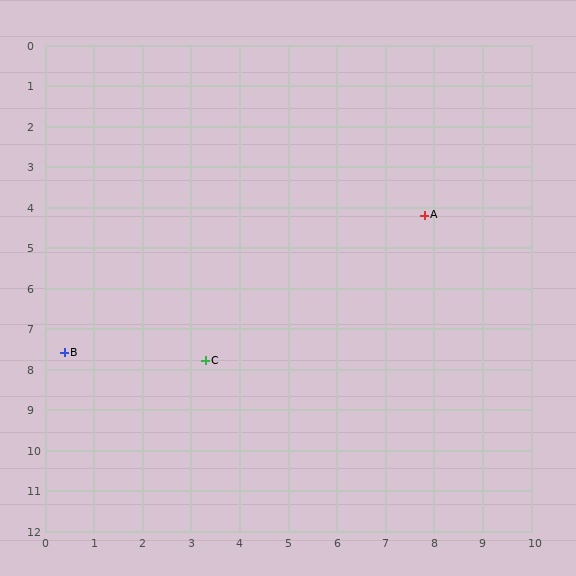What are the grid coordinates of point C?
Point C is at approximately (3.3, 7.8).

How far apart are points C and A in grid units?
Points C and A are about 5.8 grid units apart.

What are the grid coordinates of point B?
Point B is at approximately (0.4, 7.6).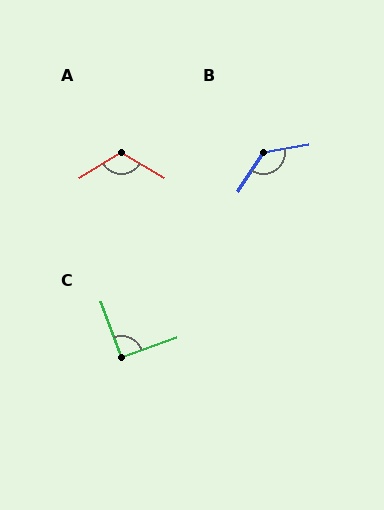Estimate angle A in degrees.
Approximately 118 degrees.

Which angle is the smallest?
C, at approximately 90 degrees.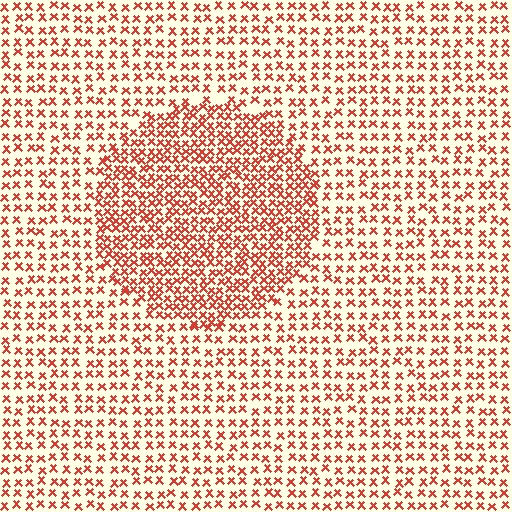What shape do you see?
I see a circle.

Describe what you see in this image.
The image contains small red elements arranged at two different densities. A circle-shaped region is visible where the elements are more densely packed than the surrounding area.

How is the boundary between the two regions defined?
The boundary is defined by a change in element density (approximately 1.9x ratio). All elements are the same color, size, and shape.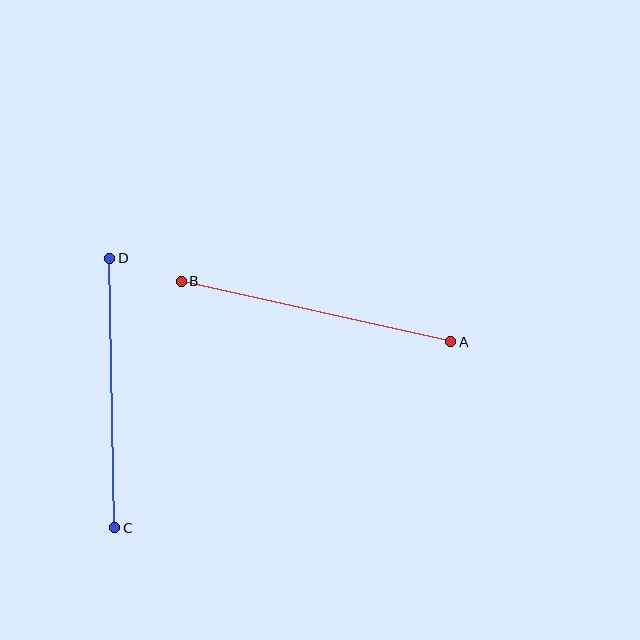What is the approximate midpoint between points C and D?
The midpoint is at approximately (112, 393) pixels.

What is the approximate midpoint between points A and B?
The midpoint is at approximately (316, 311) pixels.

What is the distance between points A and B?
The distance is approximately 276 pixels.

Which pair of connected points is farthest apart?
Points A and B are farthest apart.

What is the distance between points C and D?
The distance is approximately 270 pixels.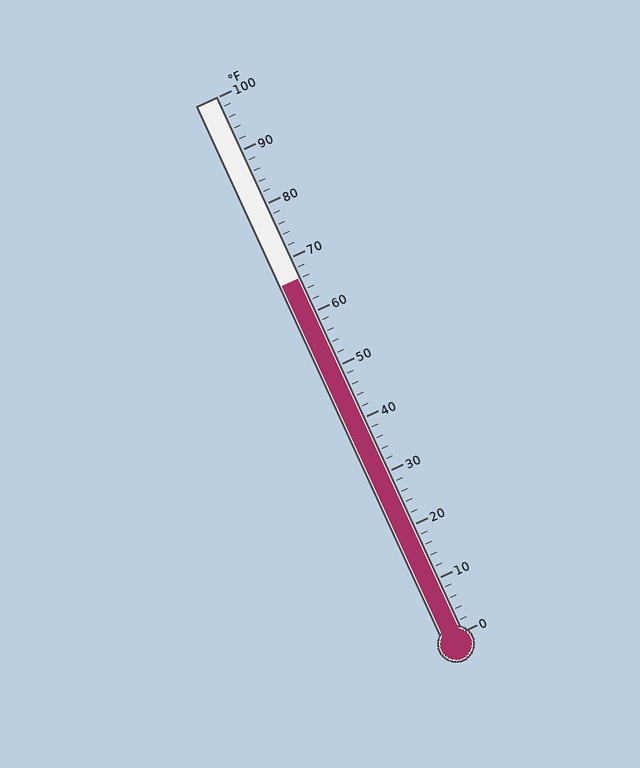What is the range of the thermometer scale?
The thermometer scale ranges from 0°F to 100°F.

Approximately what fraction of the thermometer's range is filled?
The thermometer is filled to approximately 65% of its range.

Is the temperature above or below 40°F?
The temperature is above 40°F.